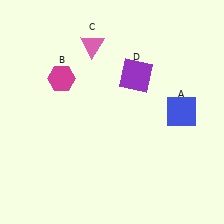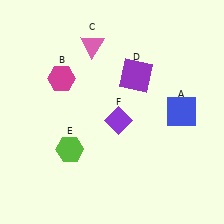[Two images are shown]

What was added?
A lime hexagon (E), a purple diamond (F) were added in Image 2.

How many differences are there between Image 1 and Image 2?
There are 2 differences between the two images.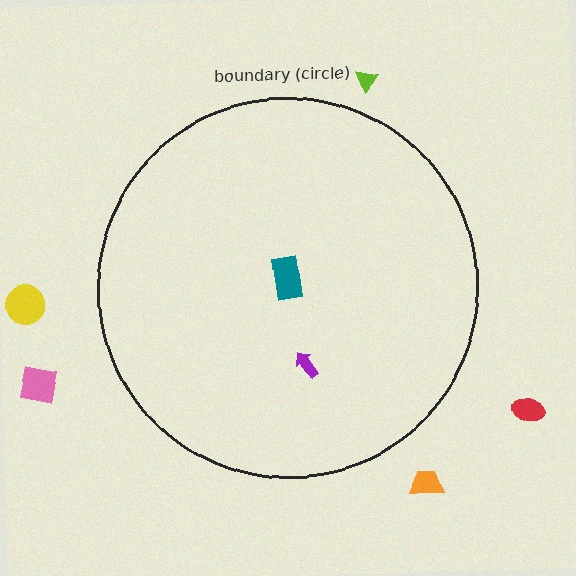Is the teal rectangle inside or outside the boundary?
Inside.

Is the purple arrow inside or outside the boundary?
Inside.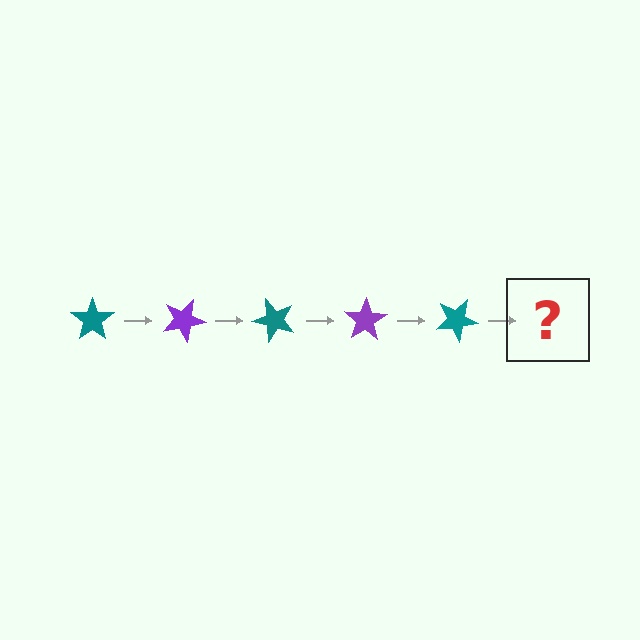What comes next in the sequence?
The next element should be a purple star, rotated 125 degrees from the start.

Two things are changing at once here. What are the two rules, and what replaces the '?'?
The two rules are that it rotates 25 degrees each step and the color cycles through teal and purple. The '?' should be a purple star, rotated 125 degrees from the start.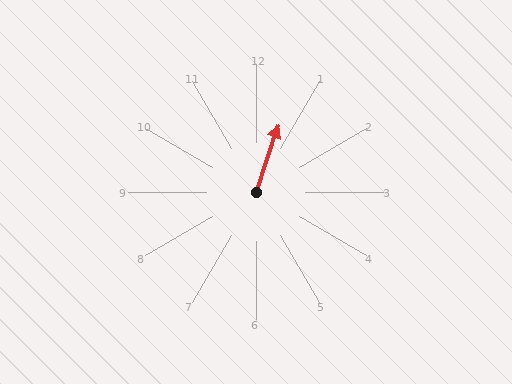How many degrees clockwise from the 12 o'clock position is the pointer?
Approximately 18 degrees.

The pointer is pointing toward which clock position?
Roughly 1 o'clock.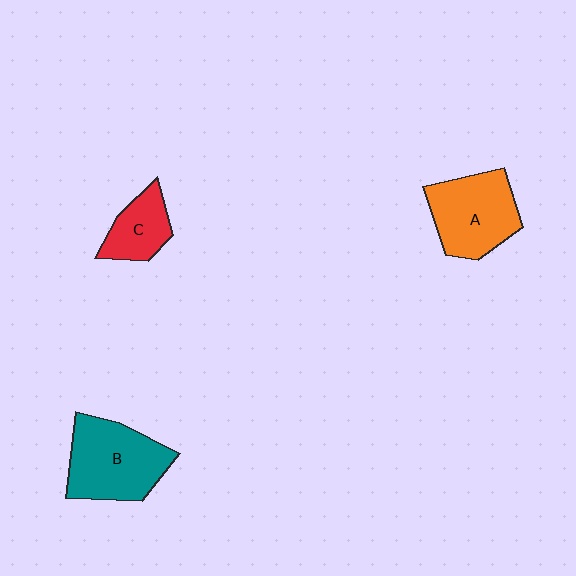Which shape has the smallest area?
Shape C (red).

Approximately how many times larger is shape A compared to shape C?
Approximately 1.7 times.